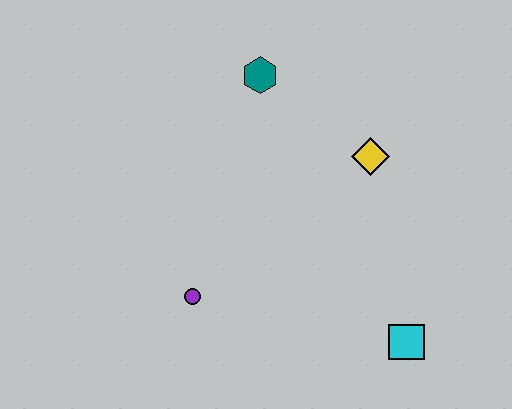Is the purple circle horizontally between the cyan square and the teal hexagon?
No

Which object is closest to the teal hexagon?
The yellow diamond is closest to the teal hexagon.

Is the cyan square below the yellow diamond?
Yes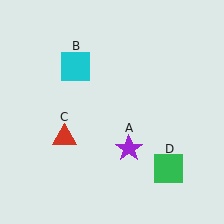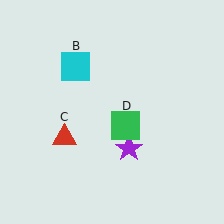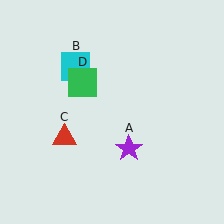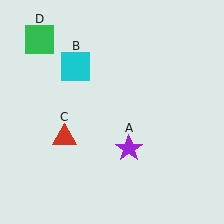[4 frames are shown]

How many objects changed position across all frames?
1 object changed position: green square (object D).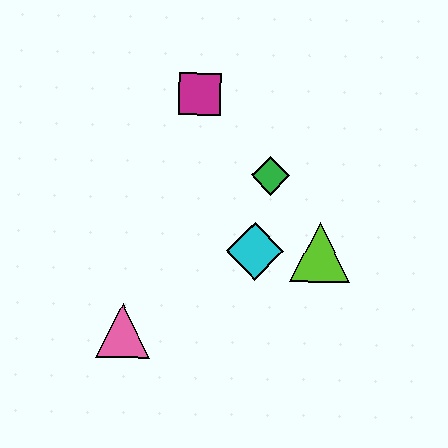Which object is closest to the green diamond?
The cyan diamond is closest to the green diamond.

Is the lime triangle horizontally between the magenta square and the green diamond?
No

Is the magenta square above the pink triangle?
Yes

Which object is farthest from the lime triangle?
The pink triangle is farthest from the lime triangle.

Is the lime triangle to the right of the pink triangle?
Yes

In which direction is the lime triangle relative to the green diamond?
The lime triangle is below the green diamond.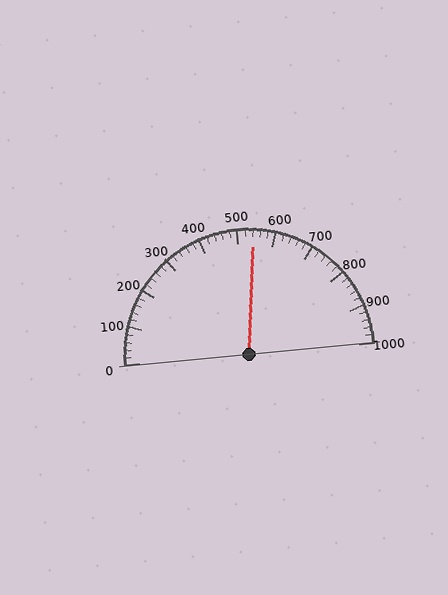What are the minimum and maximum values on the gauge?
The gauge ranges from 0 to 1000.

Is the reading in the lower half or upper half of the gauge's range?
The reading is in the upper half of the range (0 to 1000).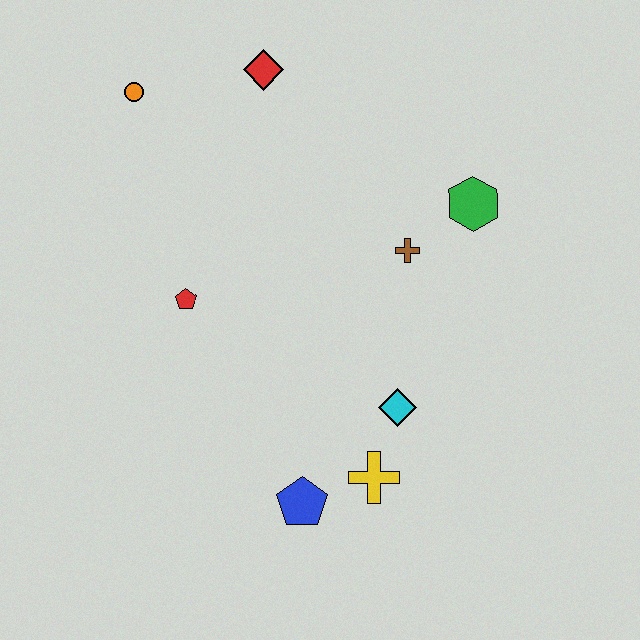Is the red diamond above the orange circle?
Yes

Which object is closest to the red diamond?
The orange circle is closest to the red diamond.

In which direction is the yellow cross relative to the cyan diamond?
The yellow cross is below the cyan diamond.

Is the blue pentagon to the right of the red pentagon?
Yes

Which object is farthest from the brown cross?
The orange circle is farthest from the brown cross.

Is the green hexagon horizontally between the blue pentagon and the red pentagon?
No